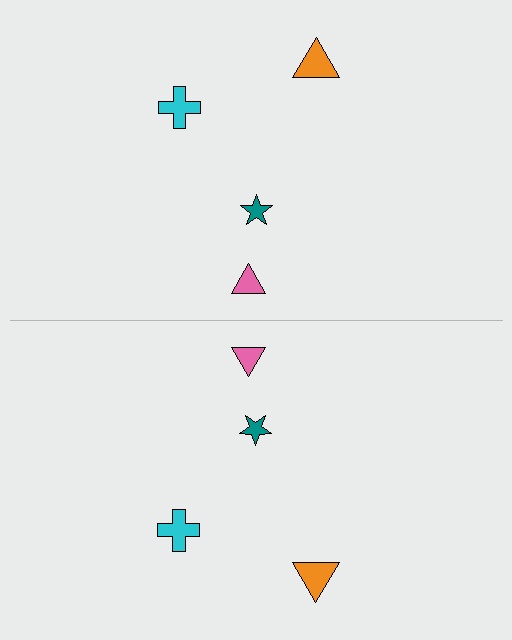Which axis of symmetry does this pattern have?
The pattern has a horizontal axis of symmetry running through the center of the image.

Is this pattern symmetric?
Yes, this pattern has bilateral (reflection) symmetry.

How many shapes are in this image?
There are 8 shapes in this image.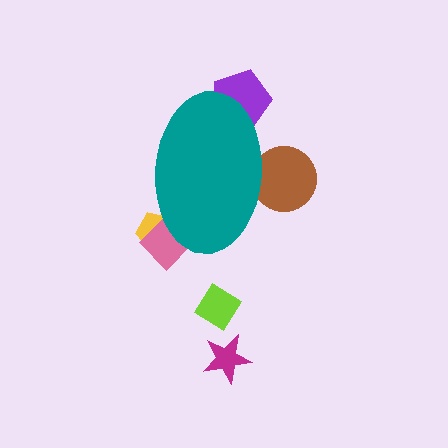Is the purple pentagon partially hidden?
Yes, the purple pentagon is partially hidden behind the teal ellipse.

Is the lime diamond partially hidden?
No, the lime diamond is fully visible.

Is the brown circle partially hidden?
Yes, the brown circle is partially hidden behind the teal ellipse.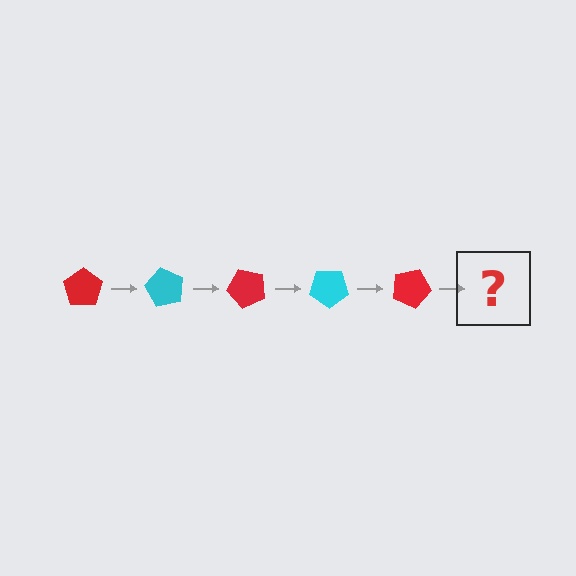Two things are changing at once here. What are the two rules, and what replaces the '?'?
The two rules are that it rotates 60 degrees each step and the color cycles through red and cyan. The '?' should be a cyan pentagon, rotated 300 degrees from the start.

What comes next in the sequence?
The next element should be a cyan pentagon, rotated 300 degrees from the start.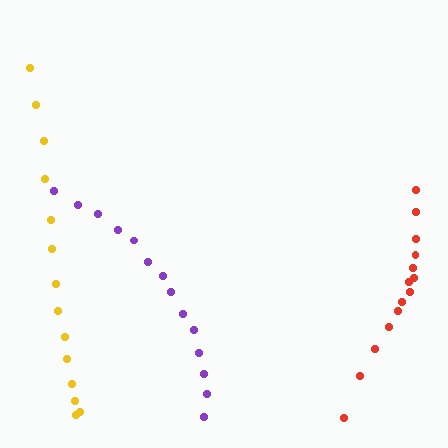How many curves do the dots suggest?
There are 3 distinct paths.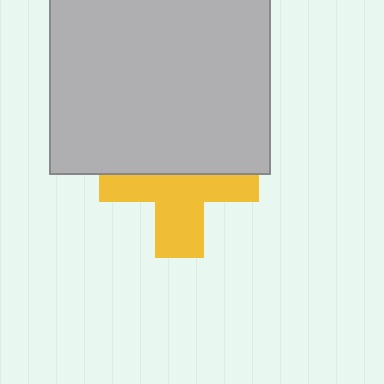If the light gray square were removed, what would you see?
You would see the complete yellow cross.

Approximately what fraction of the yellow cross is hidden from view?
Roughly 48% of the yellow cross is hidden behind the light gray square.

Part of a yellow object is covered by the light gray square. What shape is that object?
It is a cross.